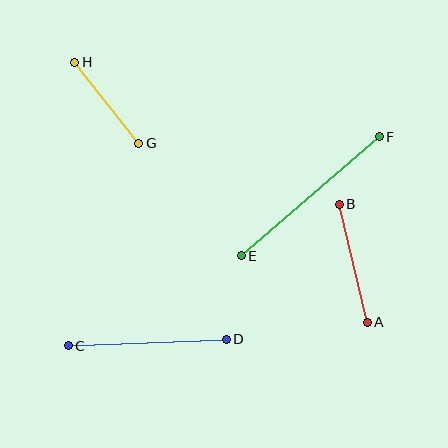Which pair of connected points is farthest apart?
Points E and F are farthest apart.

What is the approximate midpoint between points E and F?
The midpoint is at approximately (310, 196) pixels.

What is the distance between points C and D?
The distance is approximately 158 pixels.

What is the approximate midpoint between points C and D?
The midpoint is at approximately (147, 343) pixels.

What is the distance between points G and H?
The distance is approximately 103 pixels.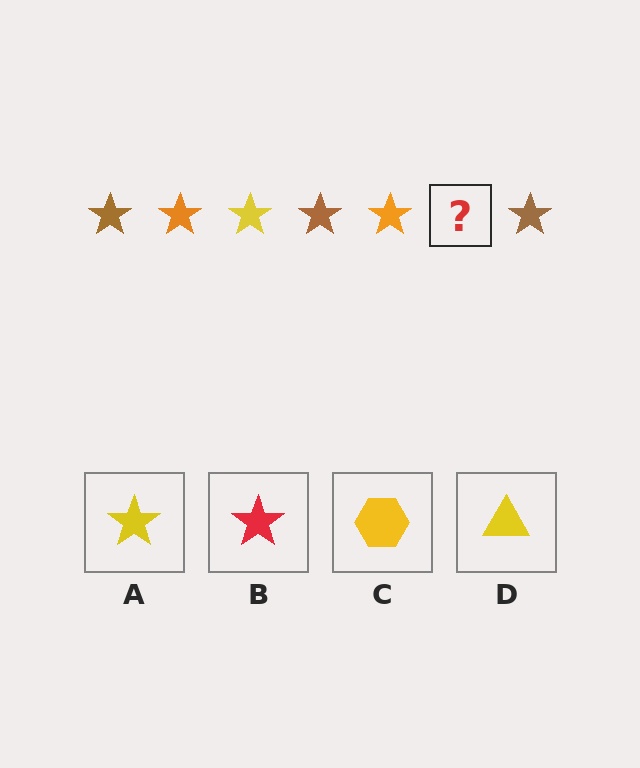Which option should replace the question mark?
Option A.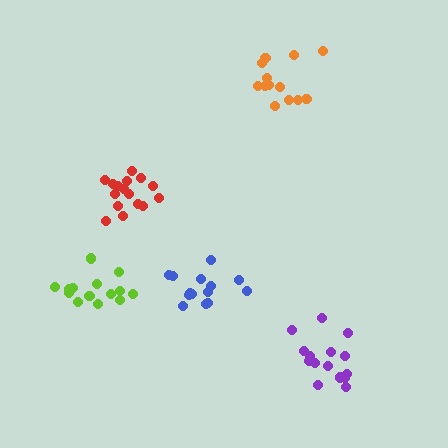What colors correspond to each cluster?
The clusters are colored: purple, red, blue, lime, orange.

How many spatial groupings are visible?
There are 5 spatial groupings.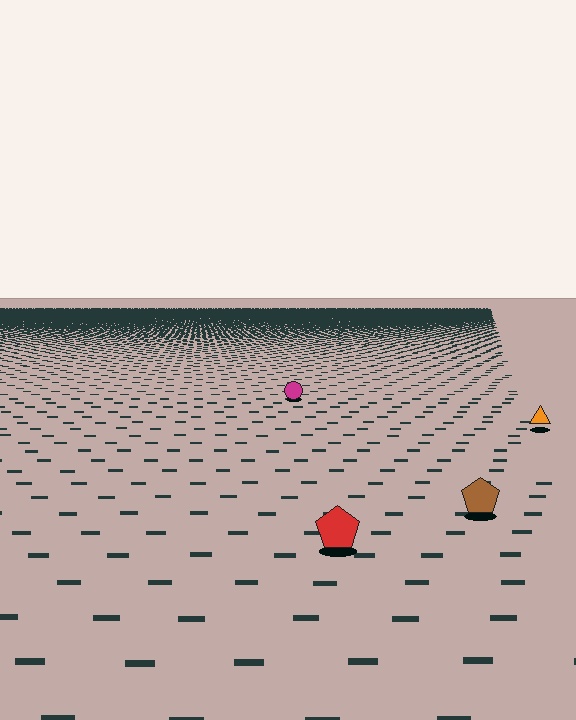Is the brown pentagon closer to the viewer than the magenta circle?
Yes. The brown pentagon is closer — you can tell from the texture gradient: the ground texture is coarser near it.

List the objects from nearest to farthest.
From nearest to farthest: the red pentagon, the brown pentagon, the orange triangle, the magenta circle.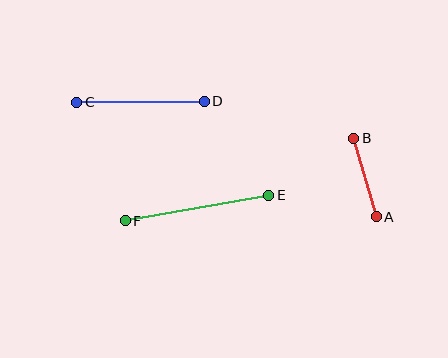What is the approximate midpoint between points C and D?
The midpoint is at approximately (141, 102) pixels.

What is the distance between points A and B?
The distance is approximately 81 pixels.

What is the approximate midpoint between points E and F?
The midpoint is at approximately (197, 208) pixels.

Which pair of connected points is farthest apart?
Points E and F are farthest apart.